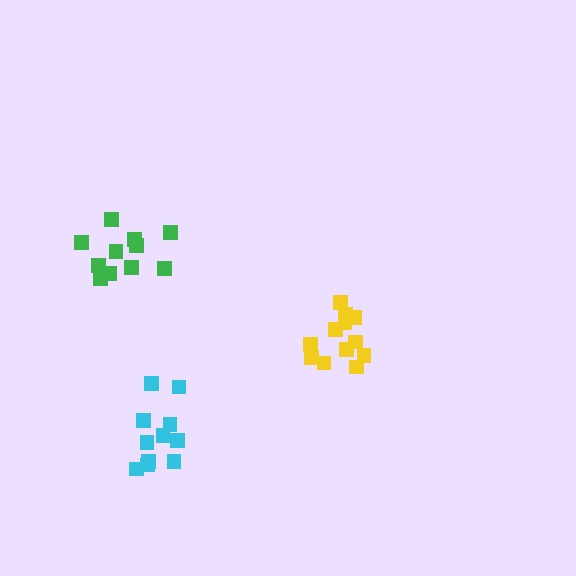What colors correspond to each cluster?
The clusters are colored: green, yellow, cyan.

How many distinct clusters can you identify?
There are 3 distinct clusters.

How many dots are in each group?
Group 1: 11 dots, Group 2: 12 dots, Group 3: 11 dots (34 total).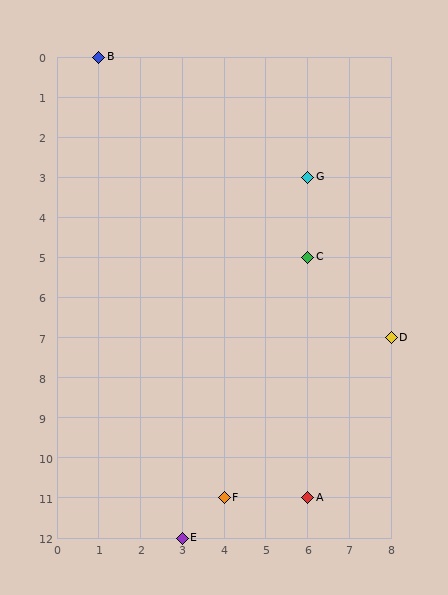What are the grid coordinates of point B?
Point B is at grid coordinates (1, 0).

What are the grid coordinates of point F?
Point F is at grid coordinates (4, 11).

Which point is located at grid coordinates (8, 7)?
Point D is at (8, 7).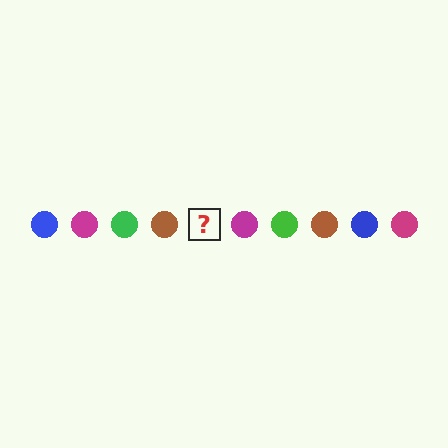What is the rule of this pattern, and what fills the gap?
The rule is that the pattern cycles through blue, magenta, green, brown circles. The gap should be filled with a blue circle.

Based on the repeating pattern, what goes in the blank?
The blank should be a blue circle.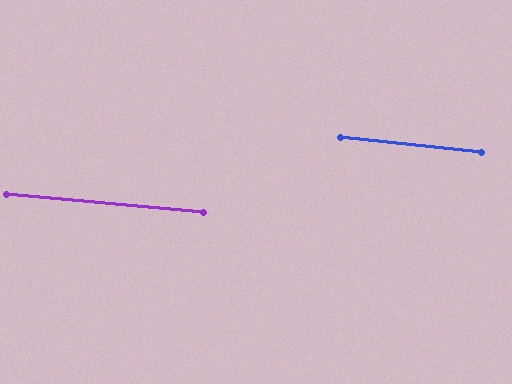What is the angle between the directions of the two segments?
Approximately 1 degree.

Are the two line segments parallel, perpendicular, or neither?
Parallel — their directions differ by only 0.9°.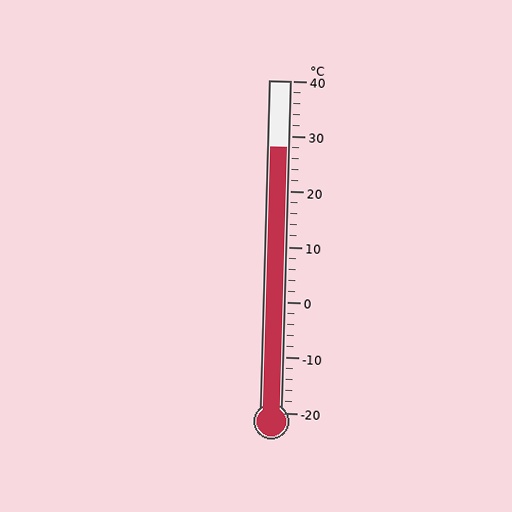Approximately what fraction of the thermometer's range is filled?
The thermometer is filled to approximately 80% of its range.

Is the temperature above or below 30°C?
The temperature is below 30°C.